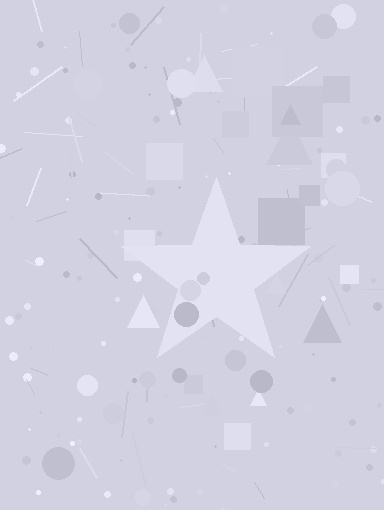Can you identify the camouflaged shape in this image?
The camouflaged shape is a star.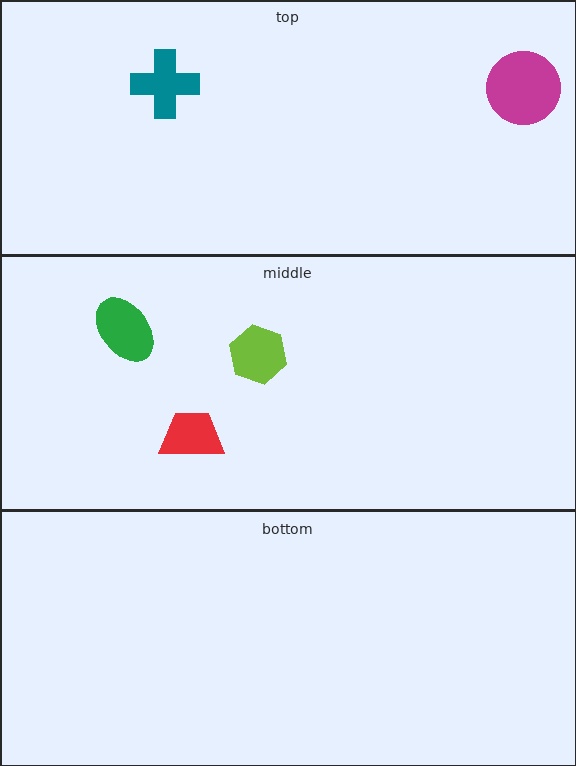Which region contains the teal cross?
The top region.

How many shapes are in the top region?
2.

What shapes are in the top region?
The teal cross, the magenta circle.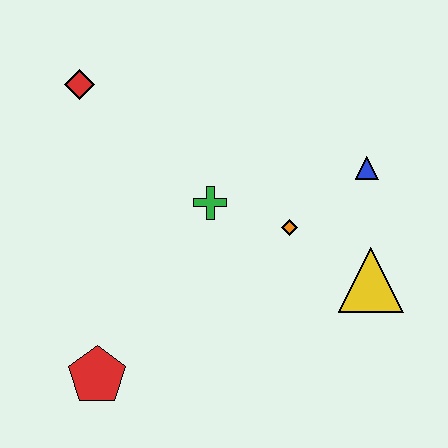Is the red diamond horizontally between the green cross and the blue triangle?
No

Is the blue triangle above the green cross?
Yes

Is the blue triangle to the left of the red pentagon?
No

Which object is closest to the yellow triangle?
The orange diamond is closest to the yellow triangle.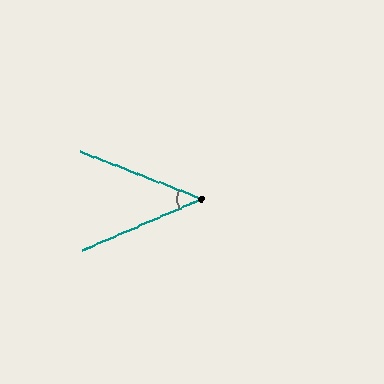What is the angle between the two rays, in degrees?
Approximately 44 degrees.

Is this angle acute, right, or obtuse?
It is acute.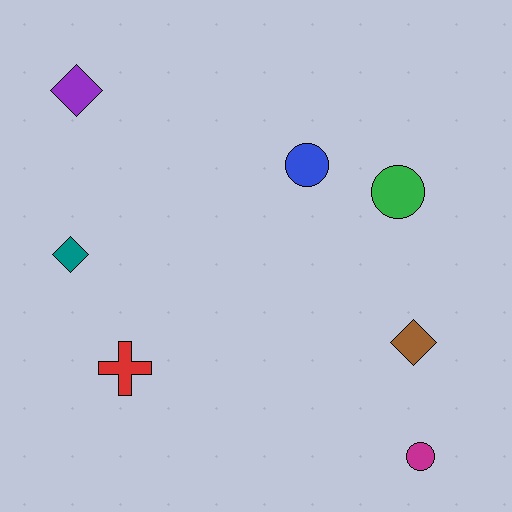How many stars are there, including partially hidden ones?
There are no stars.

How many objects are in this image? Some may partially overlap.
There are 7 objects.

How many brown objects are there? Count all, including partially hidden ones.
There is 1 brown object.